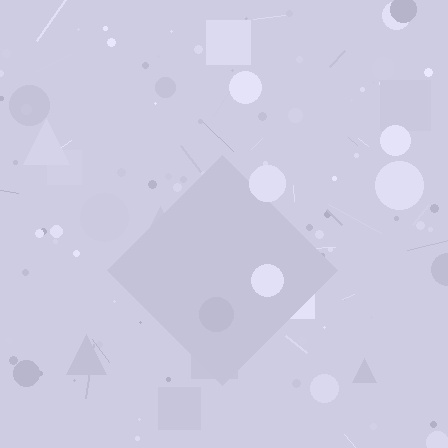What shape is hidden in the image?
A diamond is hidden in the image.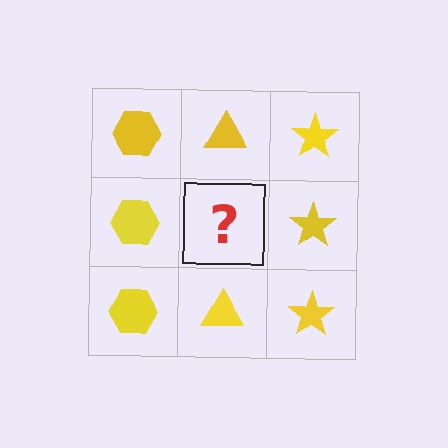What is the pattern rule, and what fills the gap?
The rule is that each column has a consistent shape. The gap should be filled with a yellow triangle.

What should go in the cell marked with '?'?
The missing cell should contain a yellow triangle.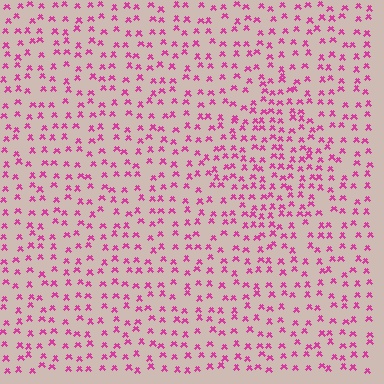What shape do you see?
I see a diamond.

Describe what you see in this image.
The image contains small magenta elements arranged at two different densities. A diamond-shaped region is visible where the elements are more densely packed than the surrounding area.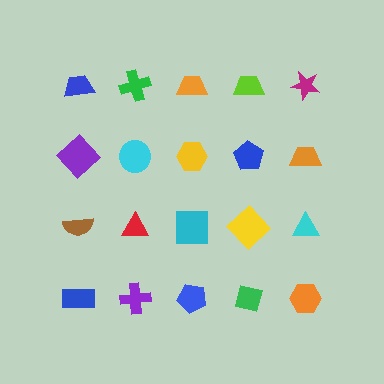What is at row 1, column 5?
A magenta star.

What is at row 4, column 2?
A purple cross.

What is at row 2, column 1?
A purple diamond.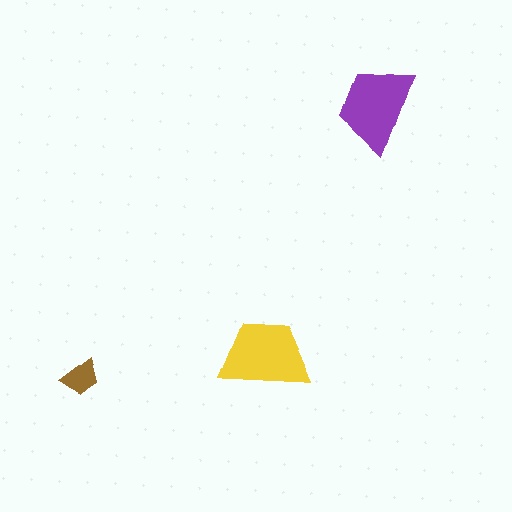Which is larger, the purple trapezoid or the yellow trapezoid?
The yellow one.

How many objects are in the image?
There are 3 objects in the image.